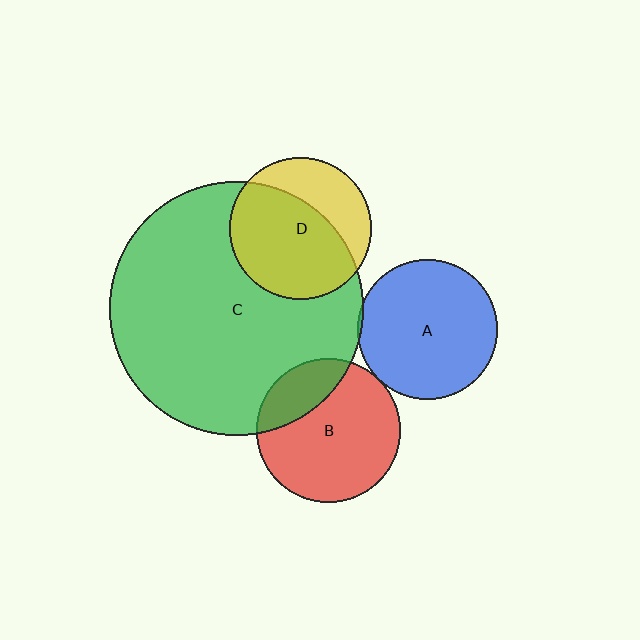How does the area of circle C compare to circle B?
Approximately 3.1 times.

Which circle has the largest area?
Circle C (green).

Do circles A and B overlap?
Yes.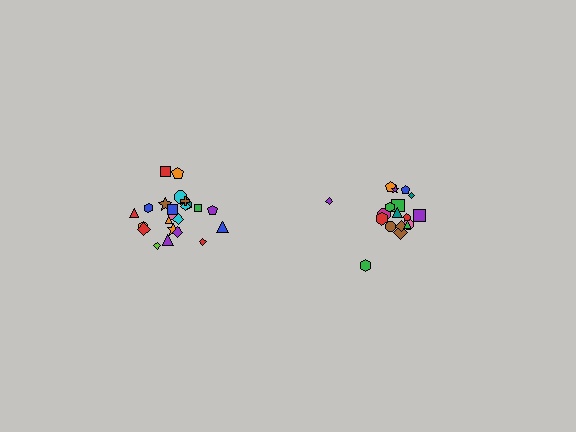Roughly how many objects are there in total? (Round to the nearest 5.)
Roughly 45 objects in total.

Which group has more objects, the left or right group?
The left group.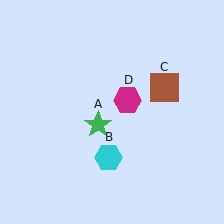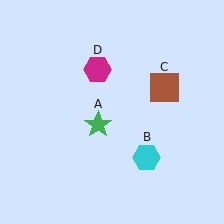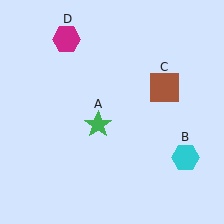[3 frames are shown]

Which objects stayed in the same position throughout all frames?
Green star (object A) and brown square (object C) remained stationary.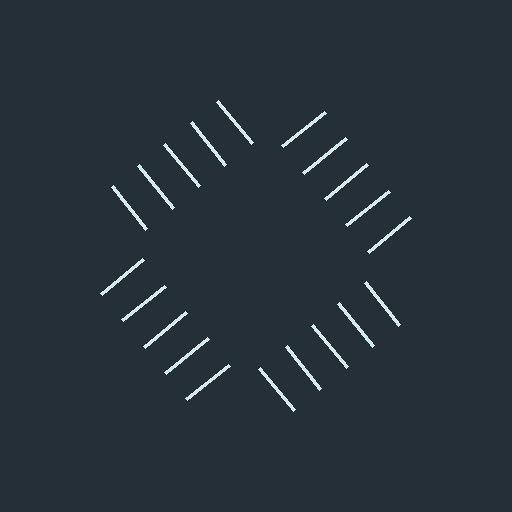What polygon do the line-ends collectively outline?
An illusory square — the line segments terminate on its edges but no continuous stroke is drawn.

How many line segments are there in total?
20 — 5 along each of the 4 edges.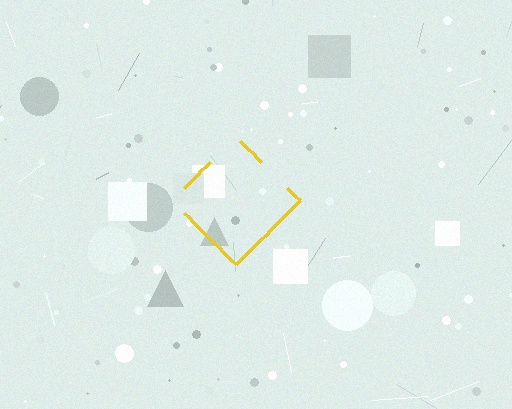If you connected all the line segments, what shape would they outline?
They would outline a diamond.